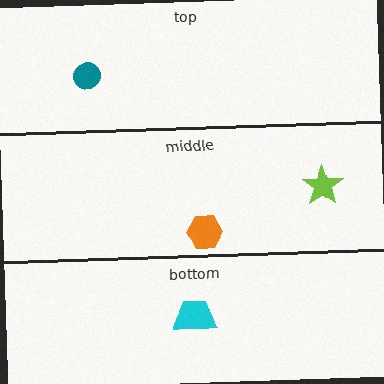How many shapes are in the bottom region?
1.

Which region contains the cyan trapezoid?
The bottom region.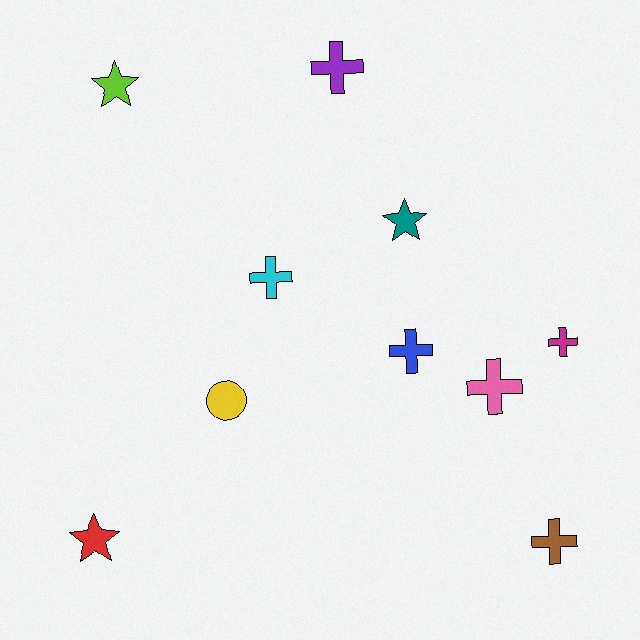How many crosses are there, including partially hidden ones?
There are 6 crosses.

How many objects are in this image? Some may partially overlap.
There are 10 objects.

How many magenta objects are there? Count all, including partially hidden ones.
There is 1 magenta object.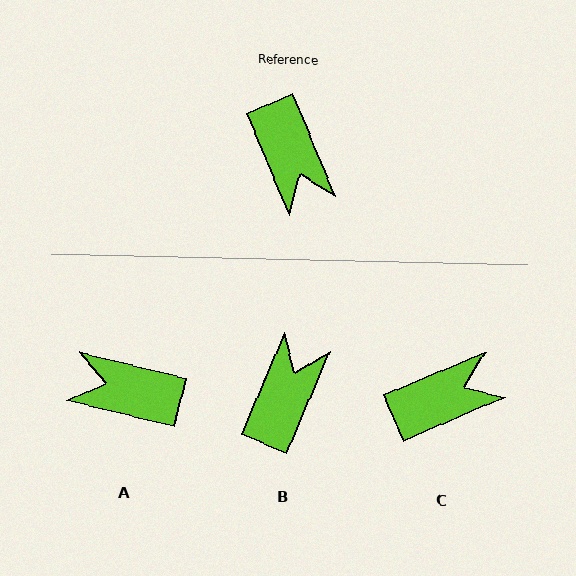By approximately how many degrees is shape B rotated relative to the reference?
Approximately 134 degrees counter-clockwise.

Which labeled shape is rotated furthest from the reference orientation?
B, about 134 degrees away.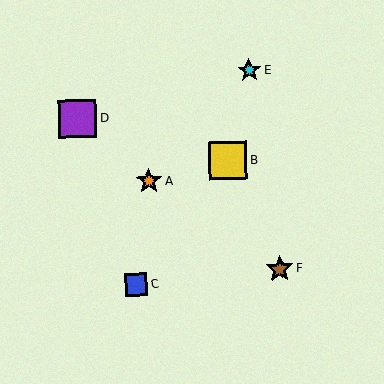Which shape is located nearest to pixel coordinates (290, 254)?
The brown star (labeled F) at (280, 269) is nearest to that location.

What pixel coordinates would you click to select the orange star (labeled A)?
Click at (149, 181) to select the orange star A.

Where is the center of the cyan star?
The center of the cyan star is at (249, 70).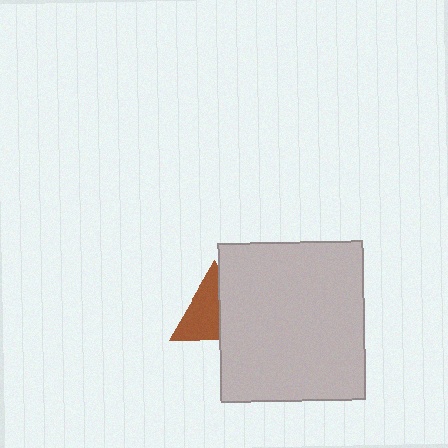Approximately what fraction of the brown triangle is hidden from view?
Roughly 41% of the brown triangle is hidden behind the light gray rectangle.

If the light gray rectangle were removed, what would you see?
You would see the complete brown triangle.